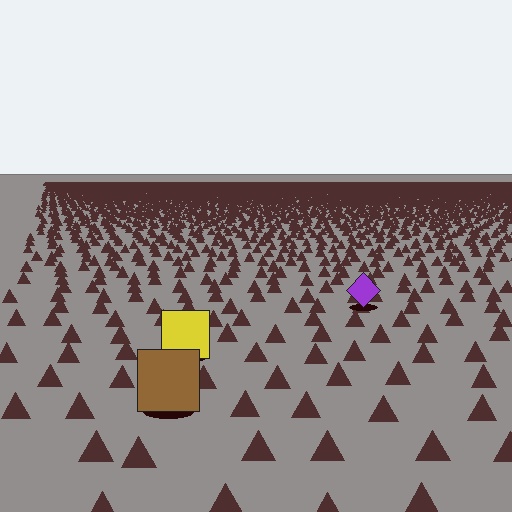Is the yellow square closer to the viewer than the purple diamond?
Yes. The yellow square is closer — you can tell from the texture gradient: the ground texture is coarser near it.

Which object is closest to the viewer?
The brown square is closest. The texture marks near it are larger and more spread out.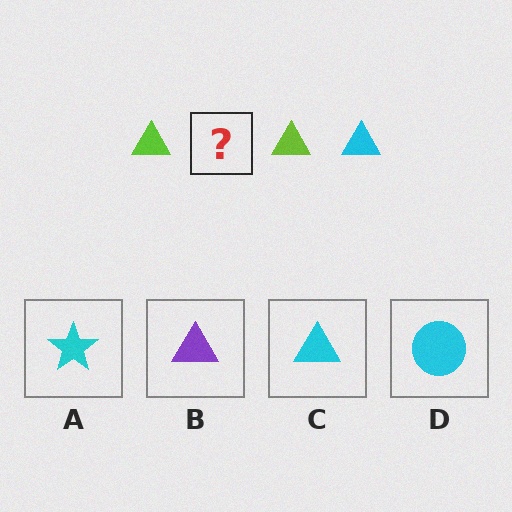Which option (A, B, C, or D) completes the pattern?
C.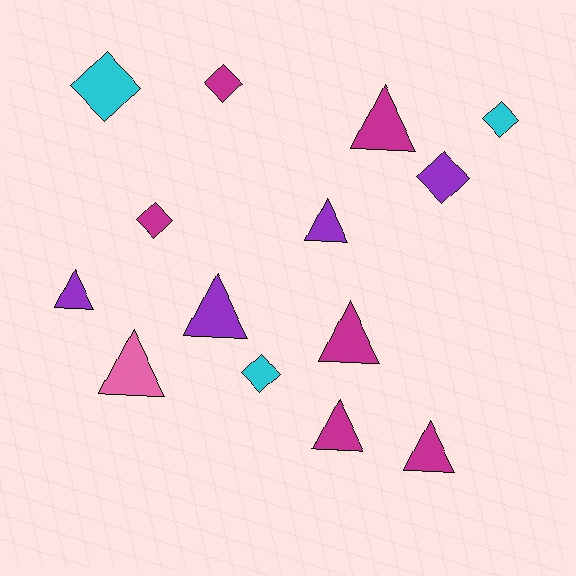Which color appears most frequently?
Magenta, with 6 objects.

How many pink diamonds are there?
There are no pink diamonds.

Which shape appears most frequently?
Triangle, with 8 objects.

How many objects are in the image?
There are 14 objects.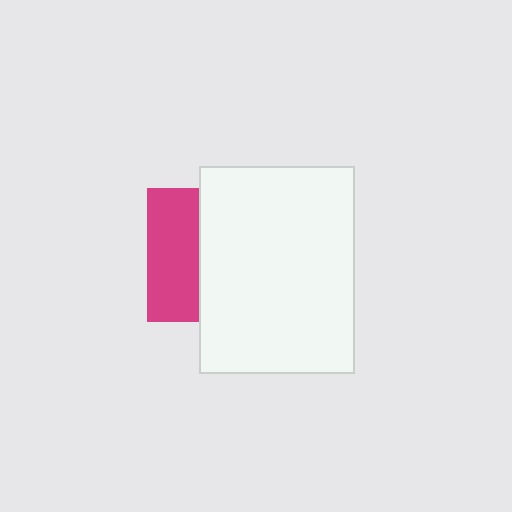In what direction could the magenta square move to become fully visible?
The magenta square could move left. That would shift it out from behind the white rectangle entirely.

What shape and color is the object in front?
The object in front is a white rectangle.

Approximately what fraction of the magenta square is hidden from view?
Roughly 61% of the magenta square is hidden behind the white rectangle.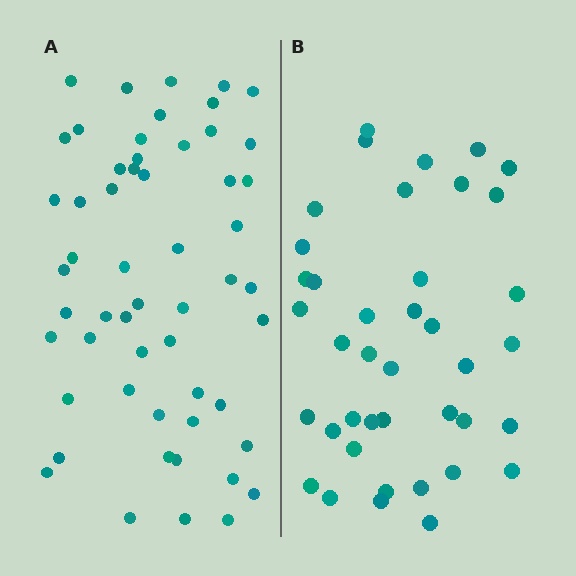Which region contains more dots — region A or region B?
Region A (the left region) has more dots.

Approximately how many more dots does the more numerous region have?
Region A has approximately 15 more dots than region B.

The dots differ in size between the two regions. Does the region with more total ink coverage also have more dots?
No. Region B has more total ink coverage because its dots are larger, but region A actually contains more individual dots. Total area can be misleading — the number of items is what matters here.